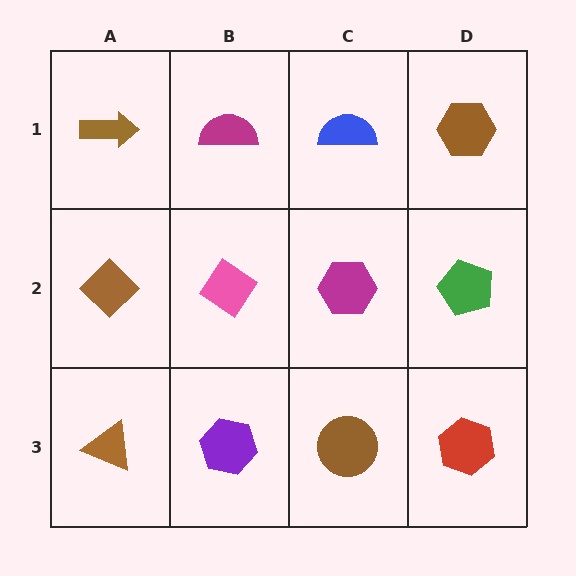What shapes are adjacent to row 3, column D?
A green pentagon (row 2, column D), a brown circle (row 3, column C).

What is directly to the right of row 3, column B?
A brown circle.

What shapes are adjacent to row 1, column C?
A magenta hexagon (row 2, column C), a magenta semicircle (row 1, column B), a brown hexagon (row 1, column D).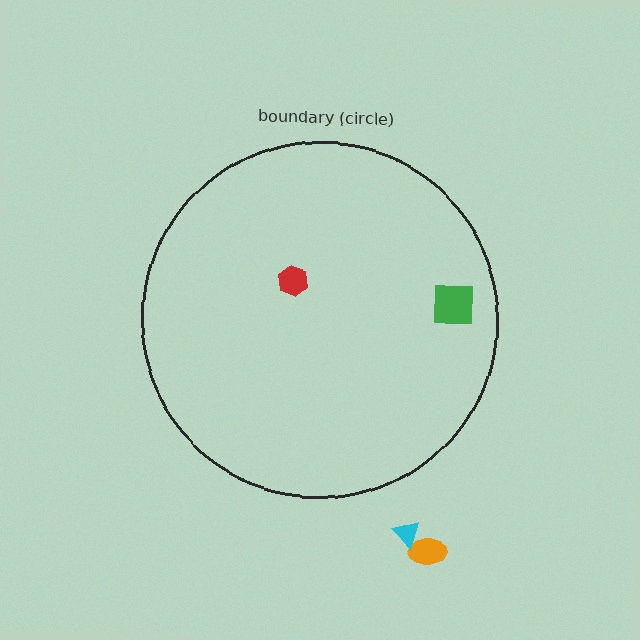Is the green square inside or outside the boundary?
Inside.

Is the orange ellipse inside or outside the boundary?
Outside.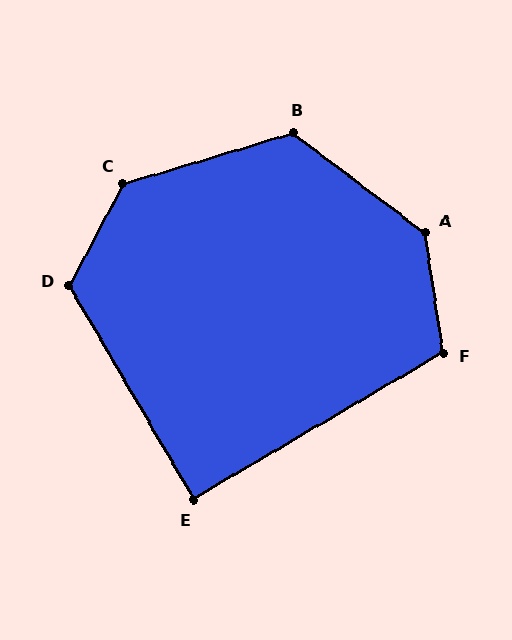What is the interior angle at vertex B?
Approximately 127 degrees (obtuse).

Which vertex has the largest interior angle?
A, at approximately 135 degrees.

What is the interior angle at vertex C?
Approximately 135 degrees (obtuse).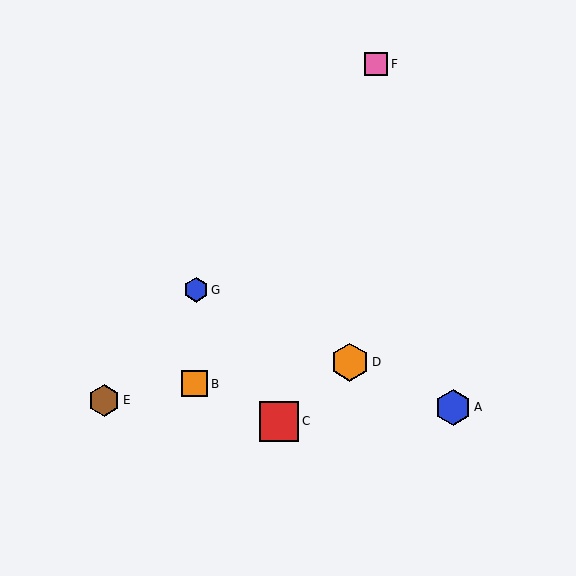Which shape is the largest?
The red square (labeled C) is the largest.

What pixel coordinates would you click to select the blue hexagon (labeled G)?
Click at (196, 290) to select the blue hexagon G.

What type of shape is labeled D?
Shape D is an orange hexagon.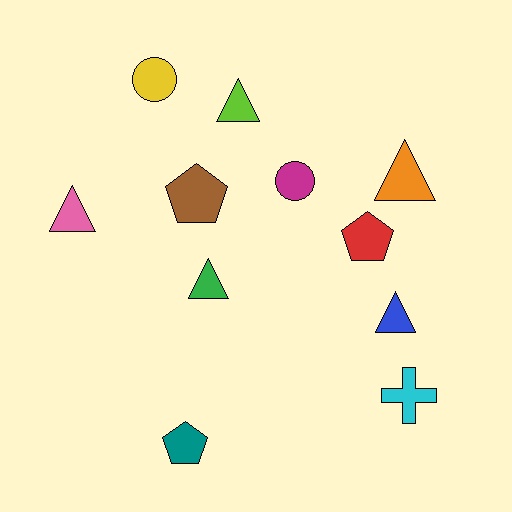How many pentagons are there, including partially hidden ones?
There are 3 pentagons.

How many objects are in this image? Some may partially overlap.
There are 11 objects.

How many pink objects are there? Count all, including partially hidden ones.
There is 1 pink object.